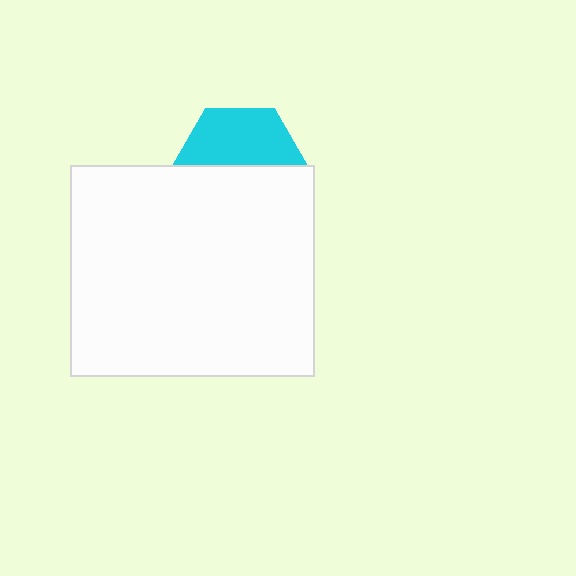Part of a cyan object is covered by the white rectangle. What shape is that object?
It is a hexagon.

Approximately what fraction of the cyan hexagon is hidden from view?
Roughly 52% of the cyan hexagon is hidden behind the white rectangle.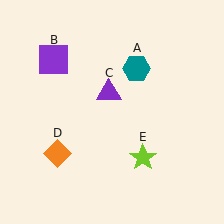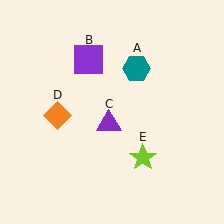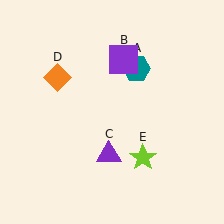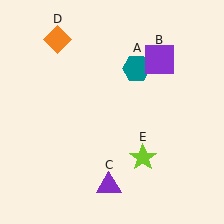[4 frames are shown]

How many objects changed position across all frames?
3 objects changed position: purple square (object B), purple triangle (object C), orange diamond (object D).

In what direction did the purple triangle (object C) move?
The purple triangle (object C) moved down.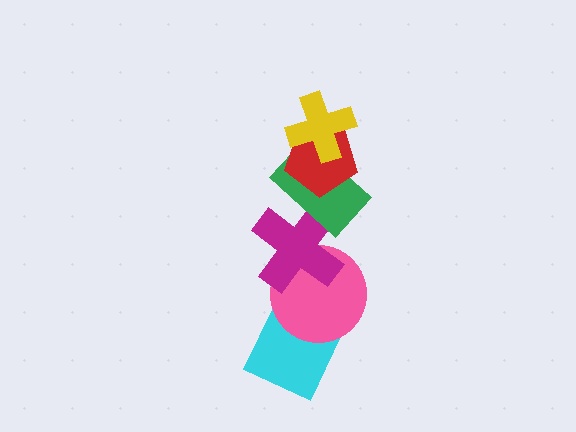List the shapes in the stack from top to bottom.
From top to bottom: the yellow cross, the red pentagon, the green rectangle, the magenta cross, the pink circle, the cyan diamond.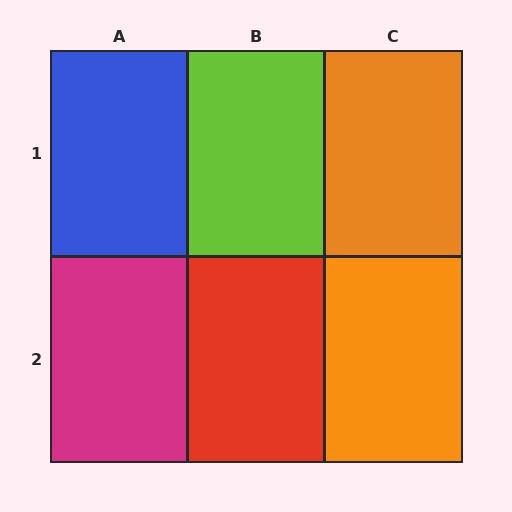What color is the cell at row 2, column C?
Orange.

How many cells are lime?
1 cell is lime.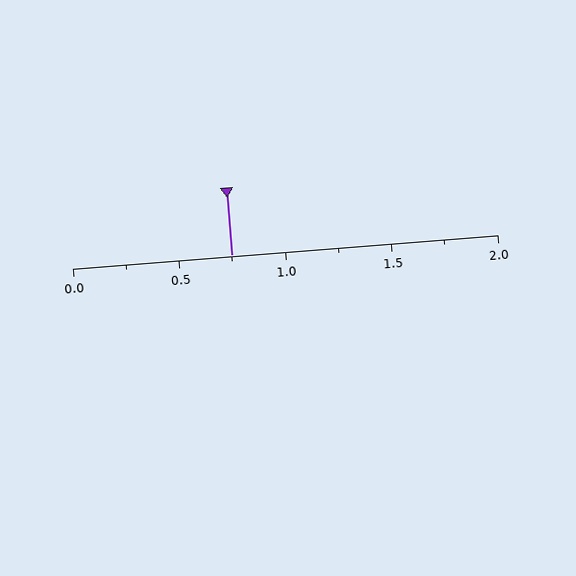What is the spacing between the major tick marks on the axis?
The major ticks are spaced 0.5 apart.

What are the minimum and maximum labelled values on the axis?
The axis runs from 0.0 to 2.0.